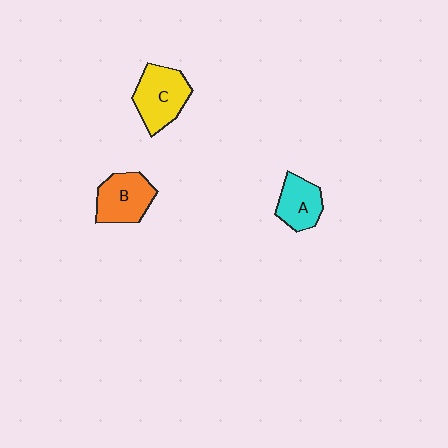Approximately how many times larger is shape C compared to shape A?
Approximately 1.4 times.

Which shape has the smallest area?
Shape A (cyan).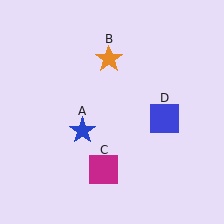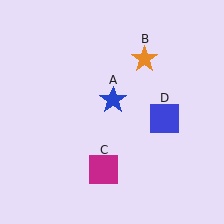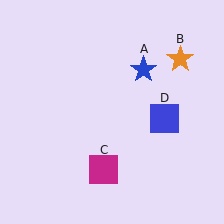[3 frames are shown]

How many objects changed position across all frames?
2 objects changed position: blue star (object A), orange star (object B).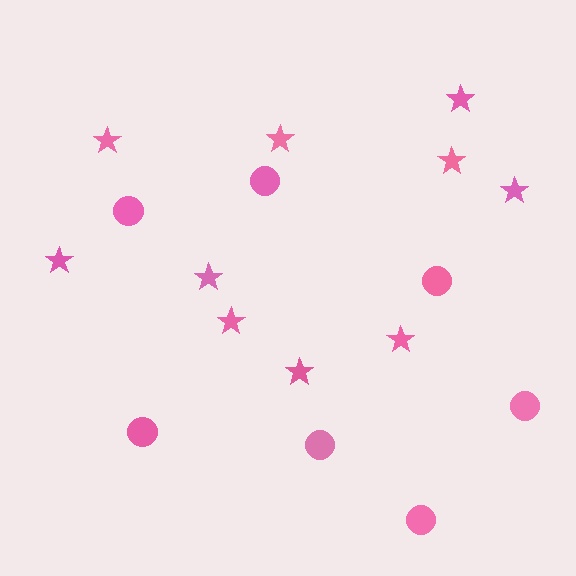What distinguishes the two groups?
There are 2 groups: one group of circles (7) and one group of stars (10).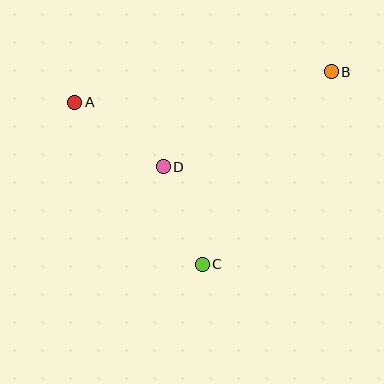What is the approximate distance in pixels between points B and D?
The distance between B and D is approximately 193 pixels.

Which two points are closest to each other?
Points C and D are closest to each other.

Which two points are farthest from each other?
Points A and B are farthest from each other.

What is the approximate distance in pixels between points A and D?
The distance between A and D is approximately 109 pixels.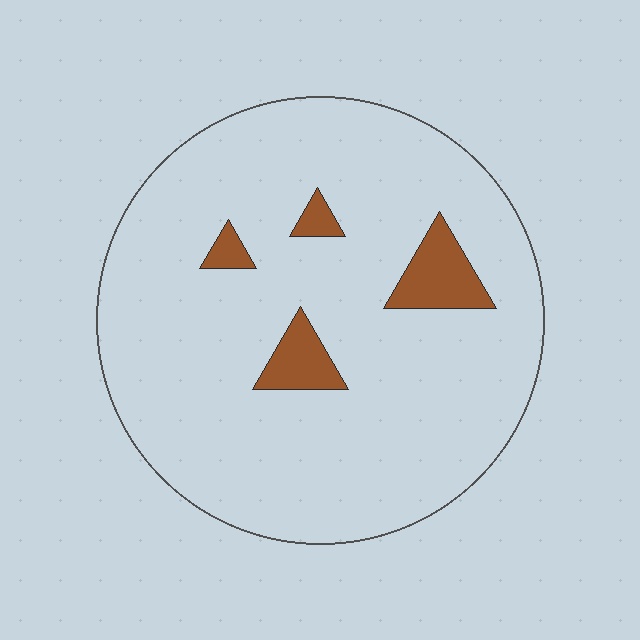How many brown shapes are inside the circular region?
4.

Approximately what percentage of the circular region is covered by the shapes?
Approximately 10%.